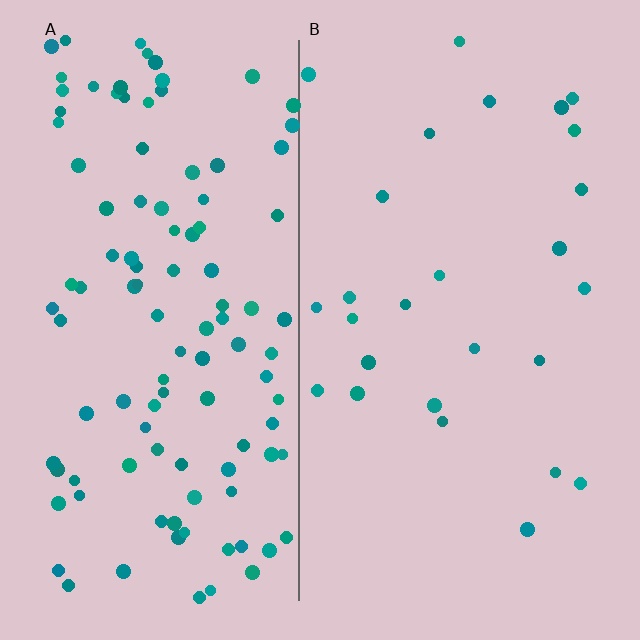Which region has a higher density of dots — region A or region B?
A (the left).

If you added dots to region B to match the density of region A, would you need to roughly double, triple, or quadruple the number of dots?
Approximately quadruple.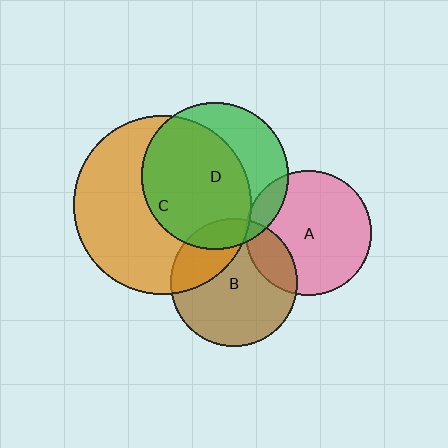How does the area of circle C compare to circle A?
Approximately 2.0 times.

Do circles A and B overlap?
Yes.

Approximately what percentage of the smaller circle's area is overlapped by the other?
Approximately 20%.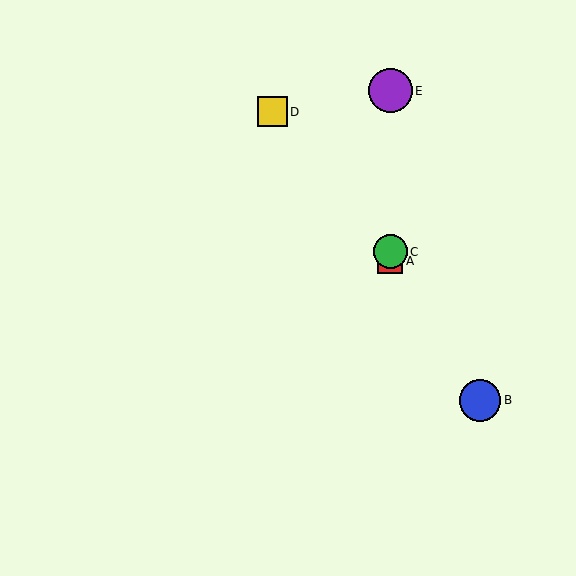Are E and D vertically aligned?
No, E is at x≈390 and D is at x≈272.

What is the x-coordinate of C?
Object C is at x≈390.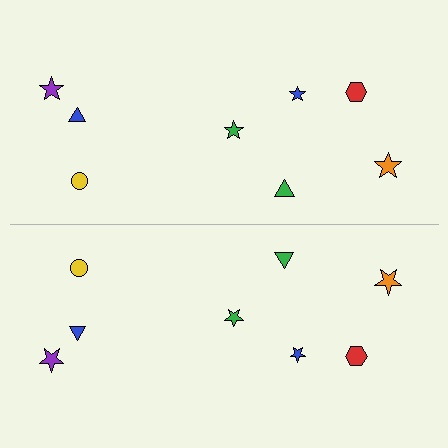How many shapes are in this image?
There are 16 shapes in this image.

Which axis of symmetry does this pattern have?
The pattern has a horizontal axis of symmetry running through the center of the image.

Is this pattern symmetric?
Yes, this pattern has bilateral (reflection) symmetry.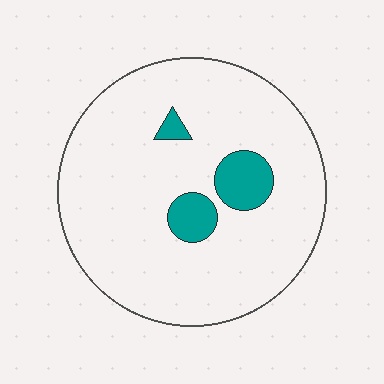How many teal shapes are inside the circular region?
3.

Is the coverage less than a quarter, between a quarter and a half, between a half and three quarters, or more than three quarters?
Less than a quarter.